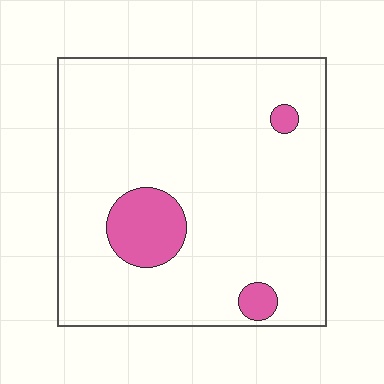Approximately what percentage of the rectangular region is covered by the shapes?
Approximately 10%.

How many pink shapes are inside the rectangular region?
3.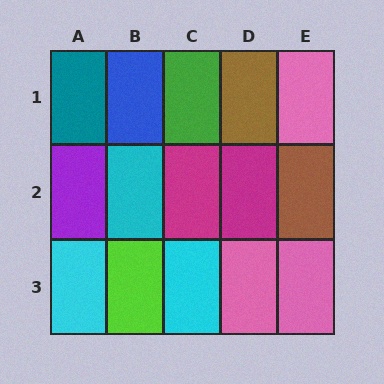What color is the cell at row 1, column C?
Green.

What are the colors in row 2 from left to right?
Purple, cyan, magenta, magenta, brown.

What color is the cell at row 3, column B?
Lime.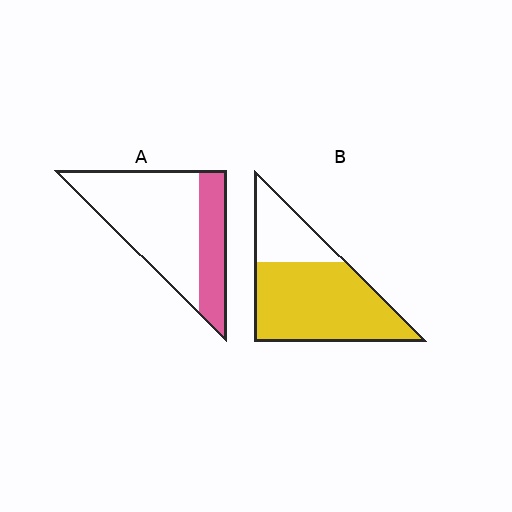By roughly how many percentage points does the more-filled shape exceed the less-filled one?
By roughly 40 percentage points (B over A).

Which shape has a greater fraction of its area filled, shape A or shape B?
Shape B.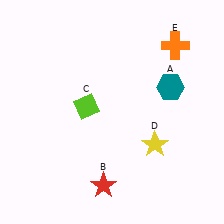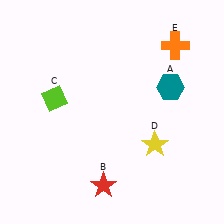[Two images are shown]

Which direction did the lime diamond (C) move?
The lime diamond (C) moved left.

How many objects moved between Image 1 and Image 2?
1 object moved between the two images.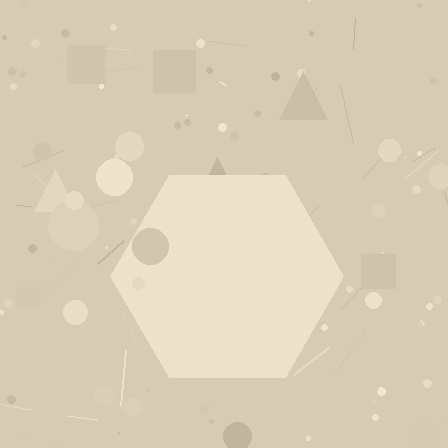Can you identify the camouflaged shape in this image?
The camouflaged shape is a hexagon.